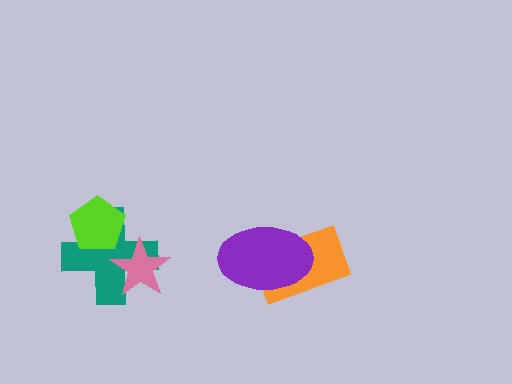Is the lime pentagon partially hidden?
No, no other shape covers it.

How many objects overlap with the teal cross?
2 objects overlap with the teal cross.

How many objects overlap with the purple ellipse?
1 object overlaps with the purple ellipse.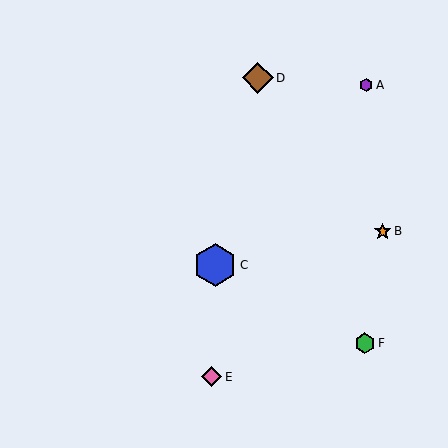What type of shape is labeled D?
Shape D is a brown diamond.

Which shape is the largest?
The blue hexagon (labeled C) is the largest.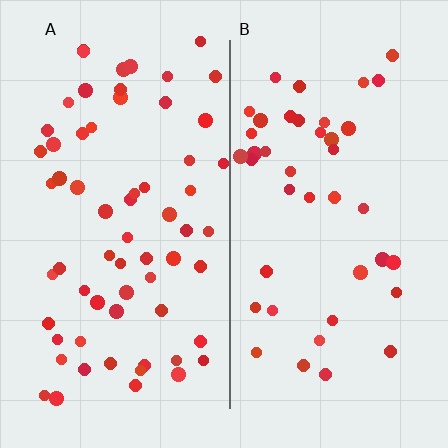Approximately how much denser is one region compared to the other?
Approximately 1.5× — region A over region B.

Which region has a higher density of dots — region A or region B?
A (the left).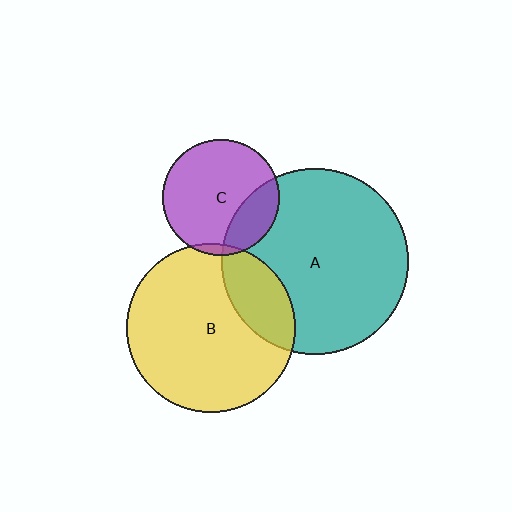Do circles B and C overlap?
Yes.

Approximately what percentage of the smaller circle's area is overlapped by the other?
Approximately 5%.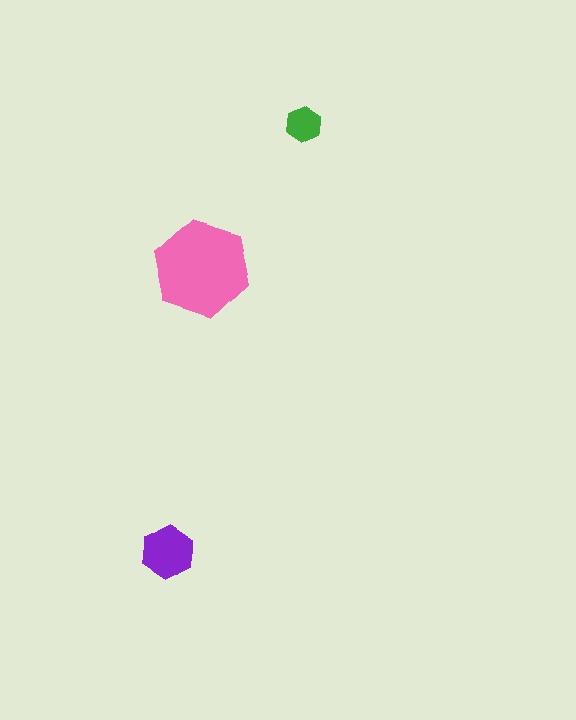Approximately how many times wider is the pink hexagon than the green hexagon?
About 2.5 times wider.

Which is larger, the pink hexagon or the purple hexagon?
The pink one.